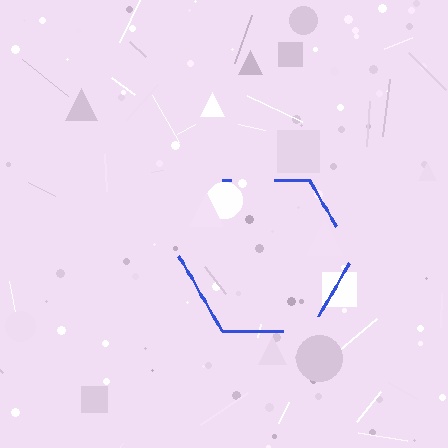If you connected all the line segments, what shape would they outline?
They would outline a hexagon.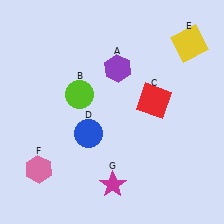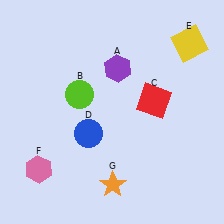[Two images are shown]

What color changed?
The star (G) changed from magenta in Image 1 to orange in Image 2.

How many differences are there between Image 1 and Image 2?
There is 1 difference between the two images.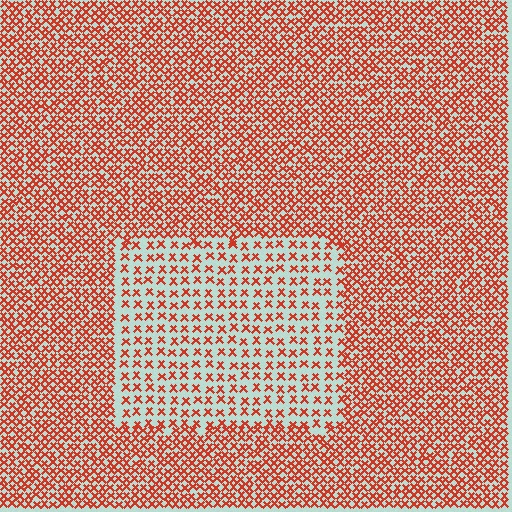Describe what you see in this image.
The image contains small red elements arranged at two different densities. A rectangle-shaped region is visible where the elements are less densely packed than the surrounding area.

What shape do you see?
I see a rectangle.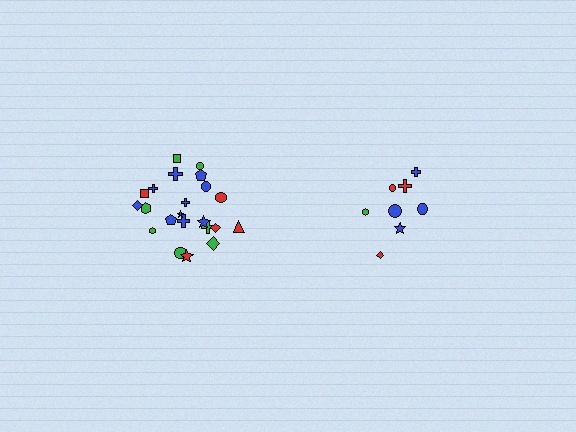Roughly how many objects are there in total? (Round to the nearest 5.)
Roughly 30 objects in total.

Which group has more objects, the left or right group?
The left group.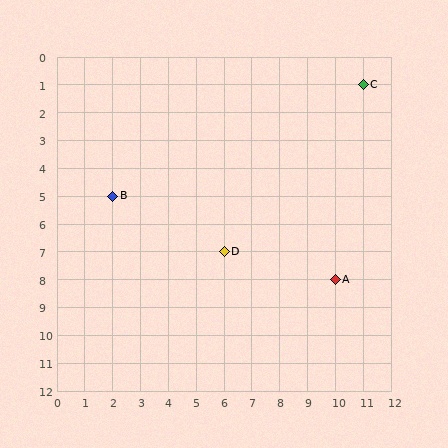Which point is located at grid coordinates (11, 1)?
Point C is at (11, 1).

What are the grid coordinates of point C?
Point C is at grid coordinates (11, 1).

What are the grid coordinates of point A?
Point A is at grid coordinates (10, 8).